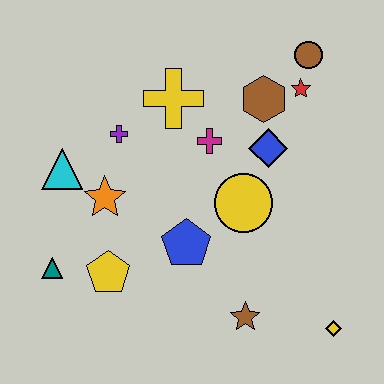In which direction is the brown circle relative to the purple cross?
The brown circle is to the right of the purple cross.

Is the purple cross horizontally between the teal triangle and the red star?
Yes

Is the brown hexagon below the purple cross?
No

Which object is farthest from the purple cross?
The yellow diamond is farthest from the purple cross.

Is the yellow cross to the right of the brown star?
No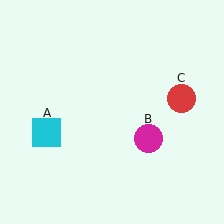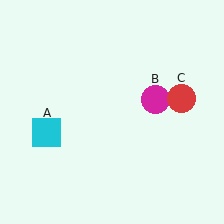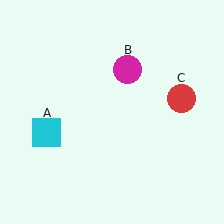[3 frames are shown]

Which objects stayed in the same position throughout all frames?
Cyan square (object A) and red circle (object C) remained stationary.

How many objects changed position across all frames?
1 object changed position: magenta circle (object B).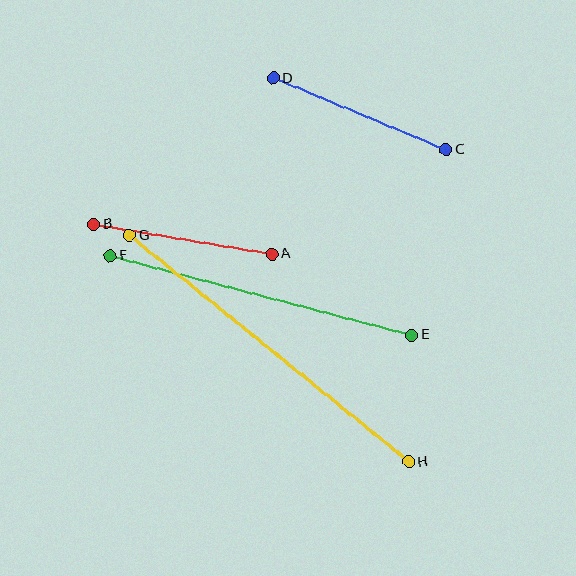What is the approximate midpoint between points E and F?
The midpoint is at approximately (261, 295) pixels.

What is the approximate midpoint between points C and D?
The midpoint is at approximately (360, 114) pixels.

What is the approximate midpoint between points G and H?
The midpoint is at approximately (269, 349) pixels.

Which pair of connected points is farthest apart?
Points G and H are farthest apart.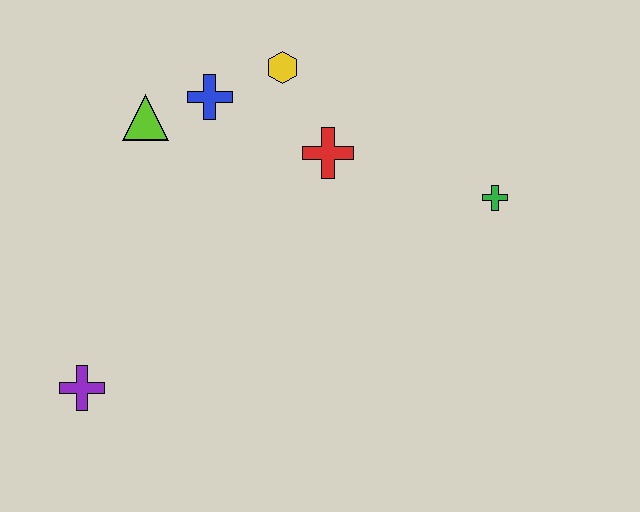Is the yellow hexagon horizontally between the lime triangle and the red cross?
Yes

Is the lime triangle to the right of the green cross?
No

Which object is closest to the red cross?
The yellow hexagon is closest to the red cross.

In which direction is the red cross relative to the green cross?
The red cross is to the left of the green cross.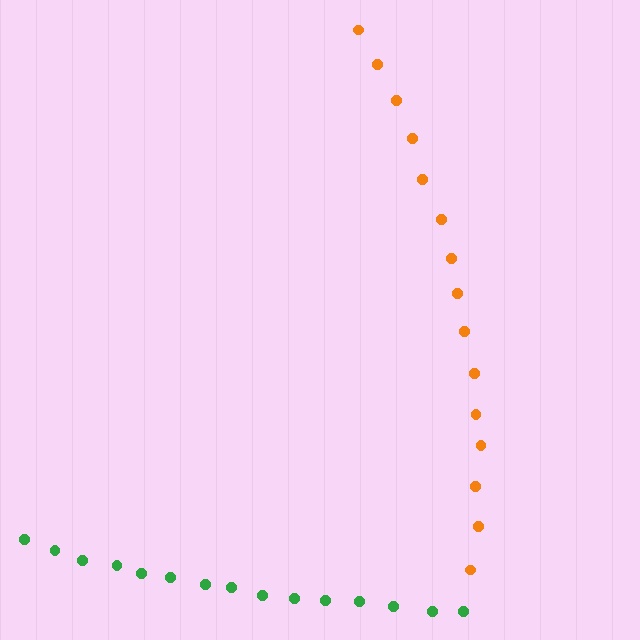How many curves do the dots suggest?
There are 2 distinct paths.